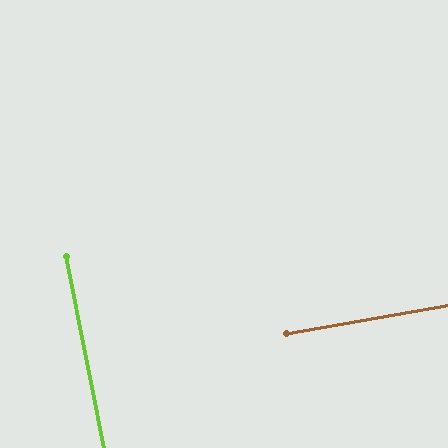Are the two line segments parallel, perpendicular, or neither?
Perpendicular — they meet at approximately 89°.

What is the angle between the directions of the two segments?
Approximately 89 degrees.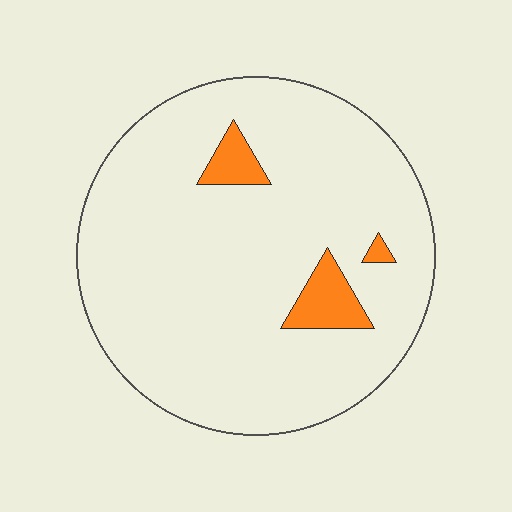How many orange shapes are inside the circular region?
3.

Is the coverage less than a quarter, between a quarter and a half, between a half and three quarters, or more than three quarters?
Less than a quarter.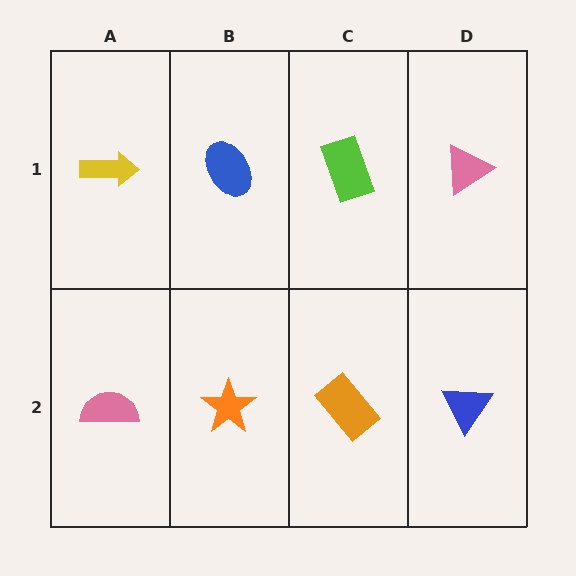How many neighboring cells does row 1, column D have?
2.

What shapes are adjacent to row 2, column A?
A yellow arrow (row 1, column A), an orange star (row 2, column B).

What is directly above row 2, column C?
A lime rectangle.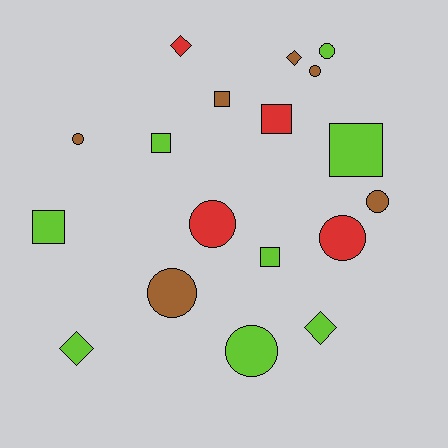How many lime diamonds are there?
There are 2 lime diamonds.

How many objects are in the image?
There are 18 objects.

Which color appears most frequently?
Lime, with 8 objects.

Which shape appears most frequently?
Circle, with 8 objects.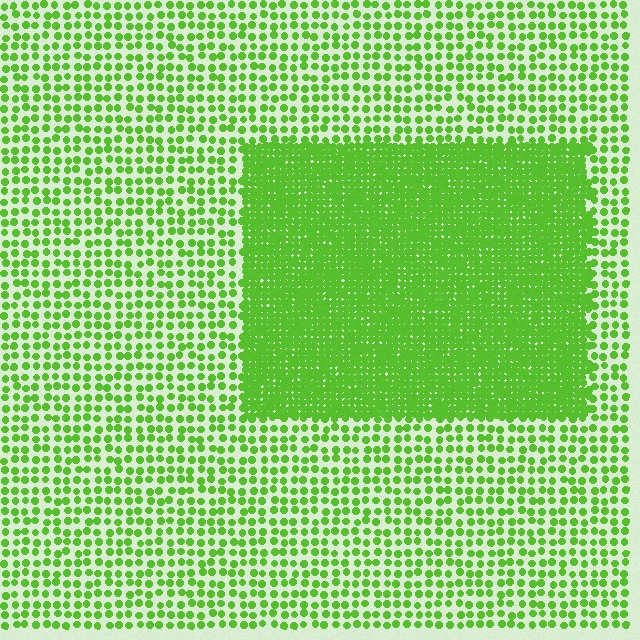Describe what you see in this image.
The image contains small lime elements arranged at two different densities. A rectangle-shaped region is visible where the elements are more densely packed than the surrounding area.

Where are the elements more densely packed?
The elements are more densely packed inside the rectangle boundary.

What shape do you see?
I see a rectangle.